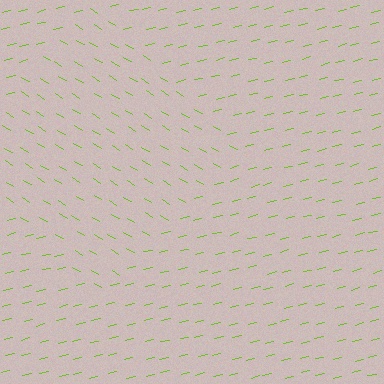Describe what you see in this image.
The image is filled with small lime line segments. A diamond region in the image has lines oriented differently from the surrounding lines, creating a visible texture boundary.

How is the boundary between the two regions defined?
The boundary is defined purely by a change in line orientation (approximately 45 degrees difference). All lines are the same color and thickness.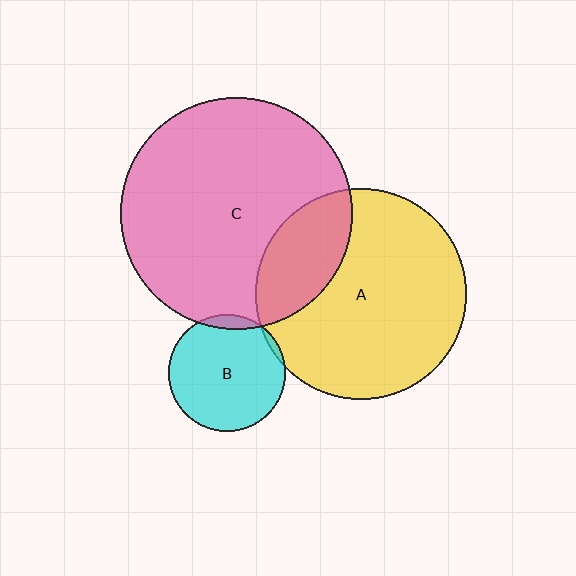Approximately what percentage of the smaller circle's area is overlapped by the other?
Approximately 5%.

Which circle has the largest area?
Circle C (pink).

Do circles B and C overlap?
Yes.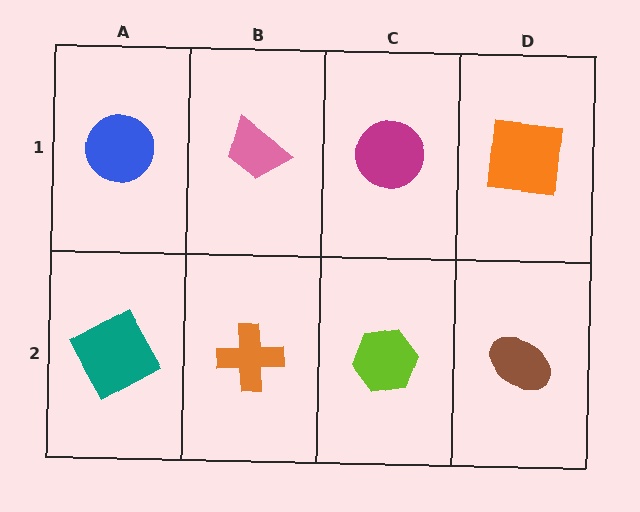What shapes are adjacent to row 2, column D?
An orange square (row 1, column D), a lime hexagon (row 2, column C).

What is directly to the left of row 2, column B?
A teal square.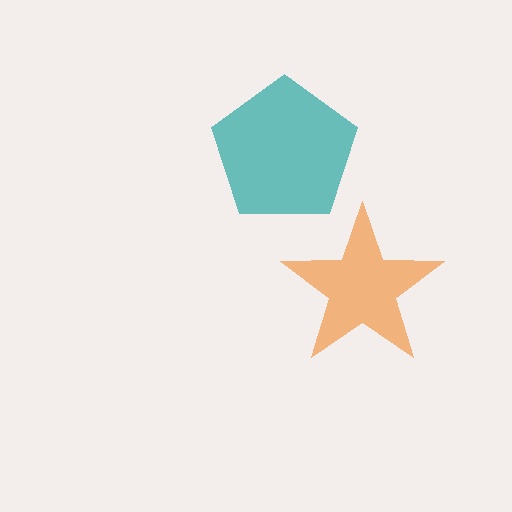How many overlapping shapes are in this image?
There are 2 overlapping shapes in the image.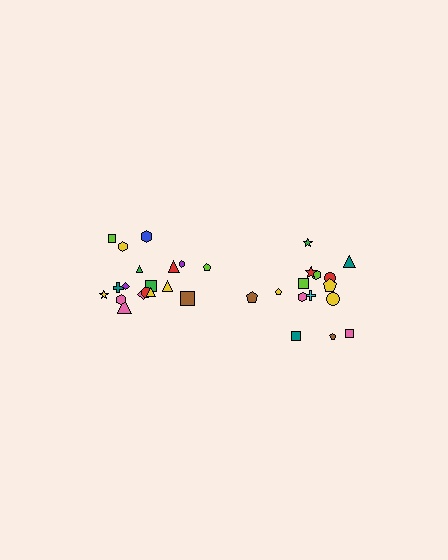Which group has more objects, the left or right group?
The left group.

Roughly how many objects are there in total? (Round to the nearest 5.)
Roughly 35 objects in total.